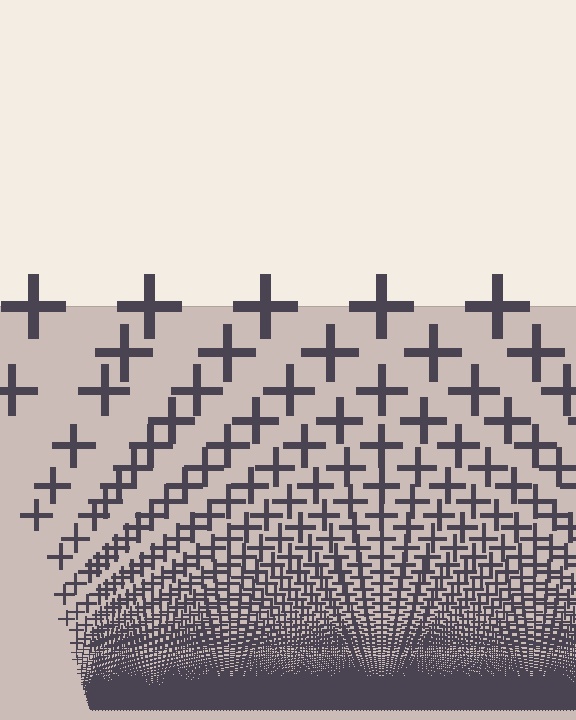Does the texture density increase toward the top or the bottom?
Density increases toward the bottom.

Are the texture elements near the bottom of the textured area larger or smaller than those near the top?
Smaller. The gradient is inverted — elements near the bottom are smaller and denser.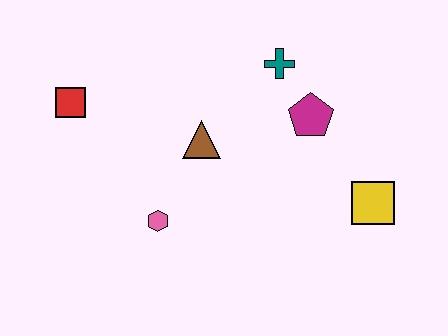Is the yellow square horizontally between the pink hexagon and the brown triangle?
No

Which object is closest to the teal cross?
The magenta pentagon is closest to the teal cross.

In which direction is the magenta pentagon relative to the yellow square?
The magenta pentagon is above the yellow square.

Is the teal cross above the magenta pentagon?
Yes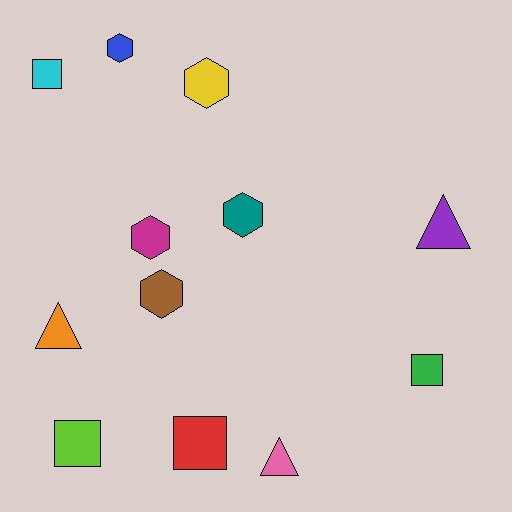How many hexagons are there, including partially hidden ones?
There are 5 hexagons.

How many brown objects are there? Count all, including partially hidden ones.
There is 1 brown object.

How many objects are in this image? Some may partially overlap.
There are 12 objects.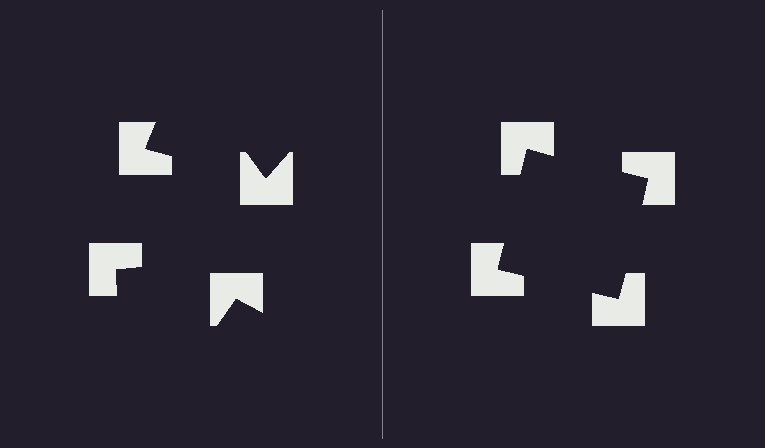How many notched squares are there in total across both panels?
8 — 4 on each side.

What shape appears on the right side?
An illusory square.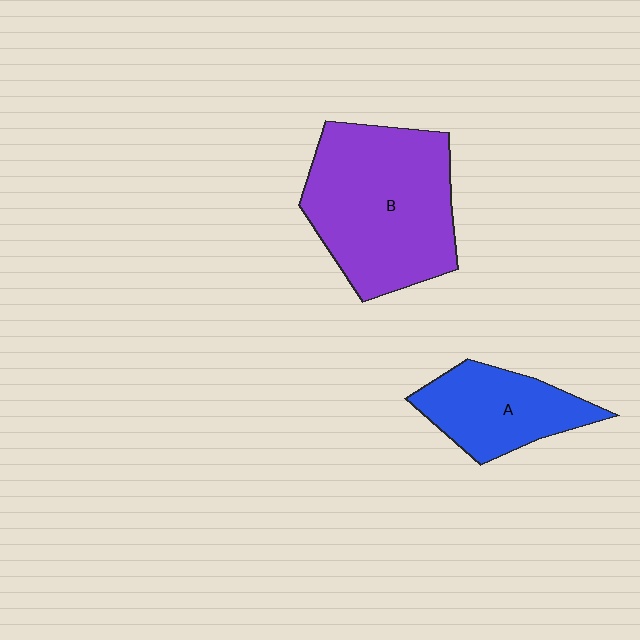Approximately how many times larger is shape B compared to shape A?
Approximately 1.9 times.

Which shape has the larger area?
Shape B (purple).